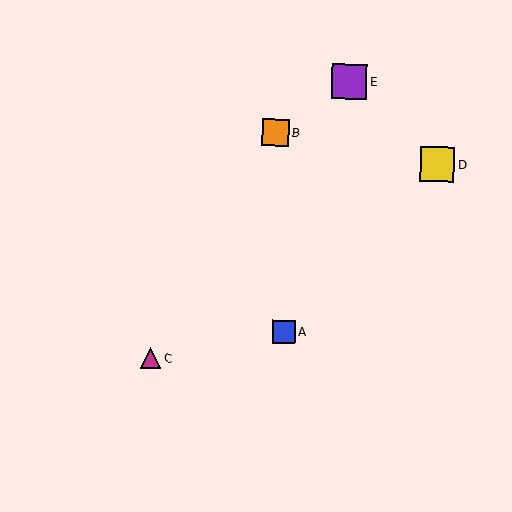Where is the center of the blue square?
The center of the blue square is at (284, 332).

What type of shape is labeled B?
Shape B is an orange square.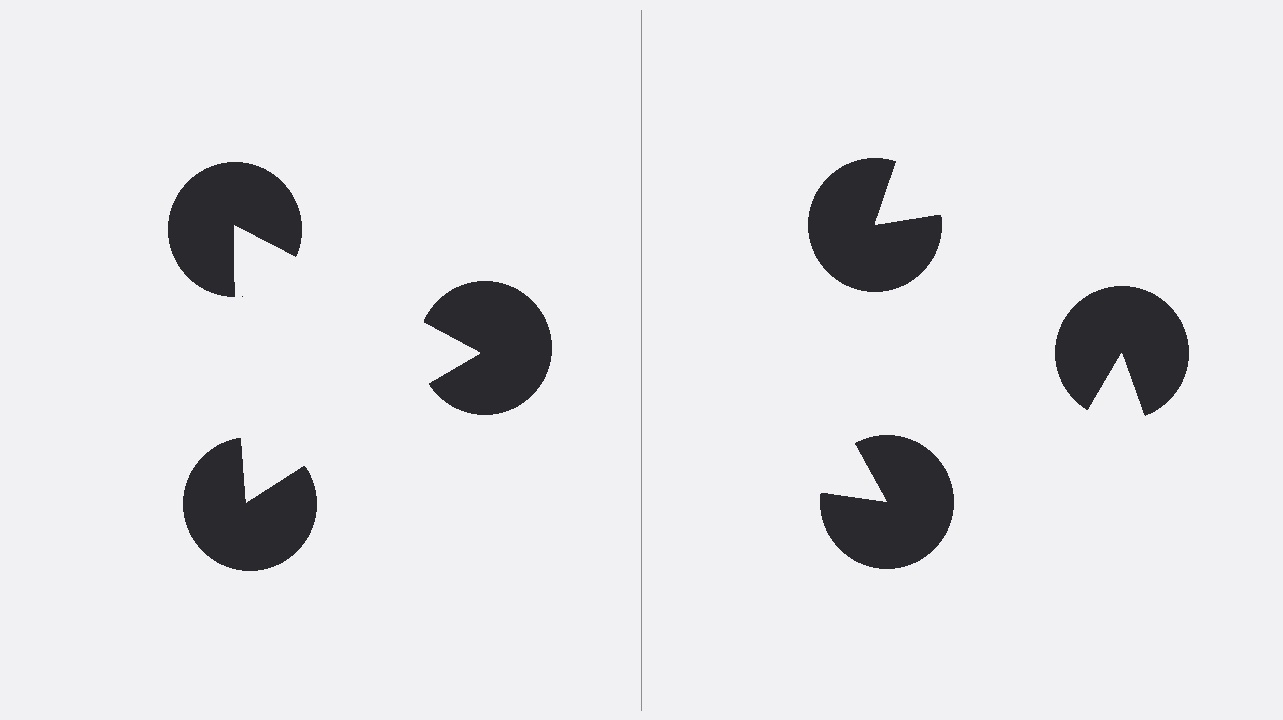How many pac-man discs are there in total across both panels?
6 — 3 on each side.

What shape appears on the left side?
An illusory triangle.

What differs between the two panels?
The pac-man discs are positioned identically on both sides; only the wedge orientations differ. On the left they align to a triangle; on the right they are misaligned.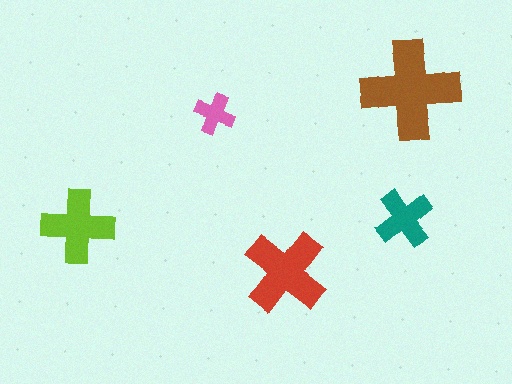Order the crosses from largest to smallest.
the brown one, the red one, the lime one, the teal one, the pink one.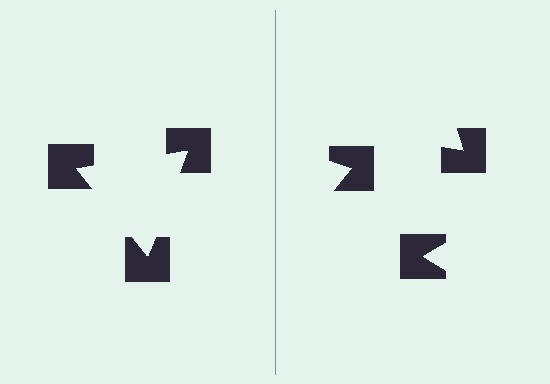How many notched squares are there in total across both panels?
6 — 3 on each side.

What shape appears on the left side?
An illusory triangle.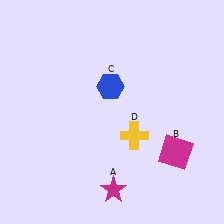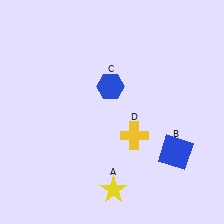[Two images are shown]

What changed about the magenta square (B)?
In Image 1, B is magenta. In Image 2, it changed to blue.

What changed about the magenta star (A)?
In Image 1, A is magenta. In Image 2, it changed to yellow.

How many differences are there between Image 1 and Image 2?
There are 2 differences between the two images.